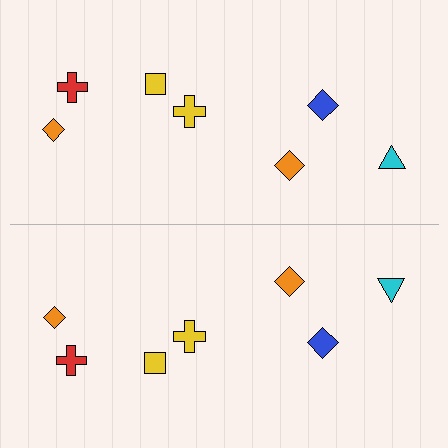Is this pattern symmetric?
Yes, this pattern has bilateral (reflection) symmetry.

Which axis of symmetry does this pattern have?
The pattern has a horizontal axis of symmetry running through the center of the image.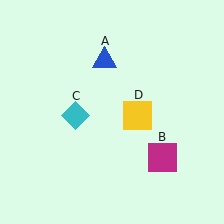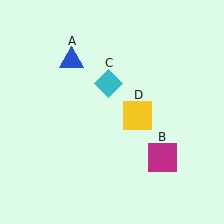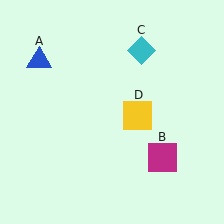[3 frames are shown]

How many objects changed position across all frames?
2 objects changed position: blue triangle (object A), cyan diamond (object C).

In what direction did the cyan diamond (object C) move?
The cyan diamond (object C) moved up and to the right.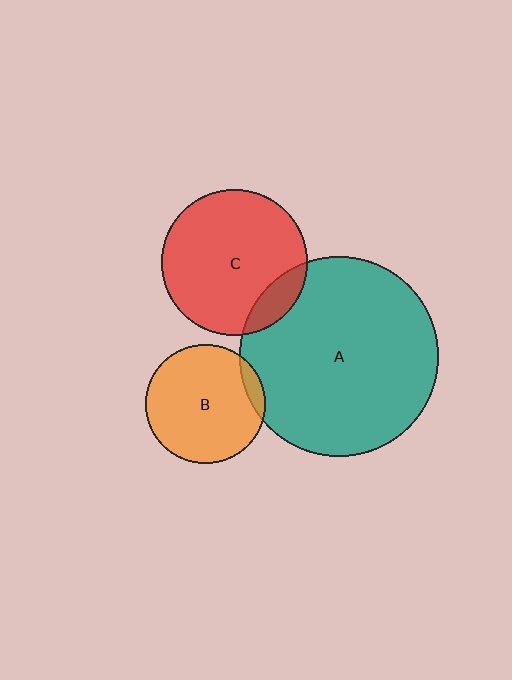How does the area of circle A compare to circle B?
Approximately 2.8 times.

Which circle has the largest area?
Circle A (teal).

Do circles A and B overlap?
Yes.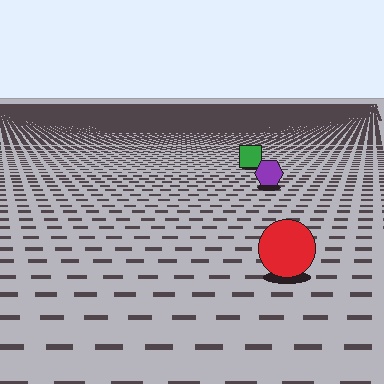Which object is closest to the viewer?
The red circle is closest. The texture marks near it are larger and more spread out.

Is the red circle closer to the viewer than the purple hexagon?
Yes. The red circle is closer — you can tell from the texture gradient: the ground texture is coarser near it.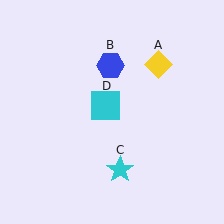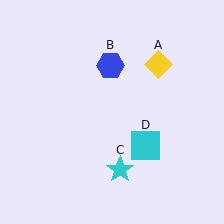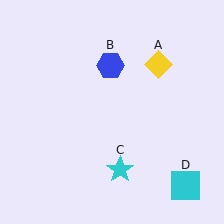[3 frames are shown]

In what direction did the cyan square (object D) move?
The cyan square (object D) moved down and to the right.